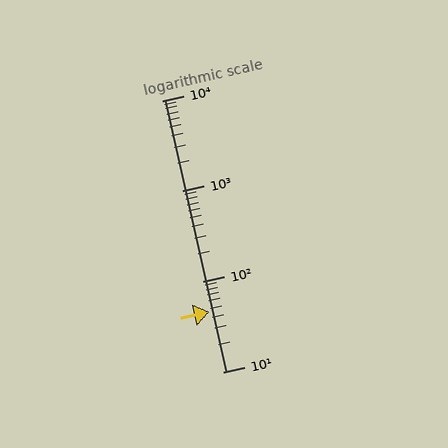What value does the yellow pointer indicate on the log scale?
The pointer indicates approximately 46.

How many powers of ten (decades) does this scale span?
The scale spans 3 decades, from 10 to 10000.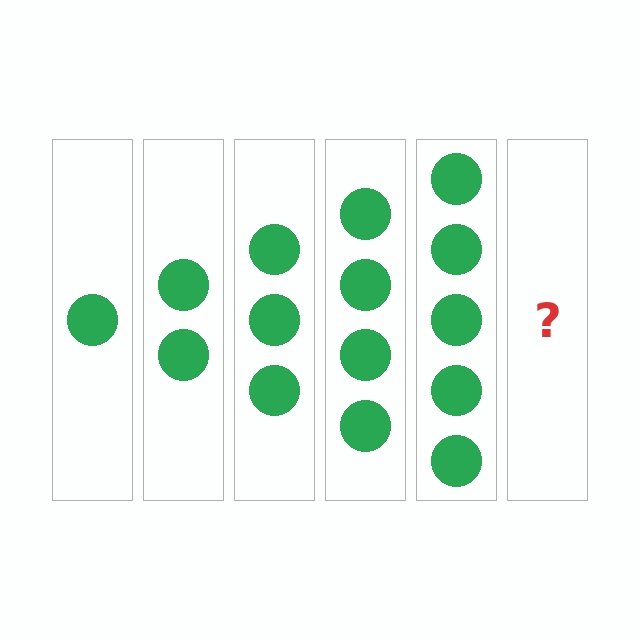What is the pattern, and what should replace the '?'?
The pattern is that each step adds one more circle. The '?' should be 6 circles.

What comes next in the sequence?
The next element should be 6 circles.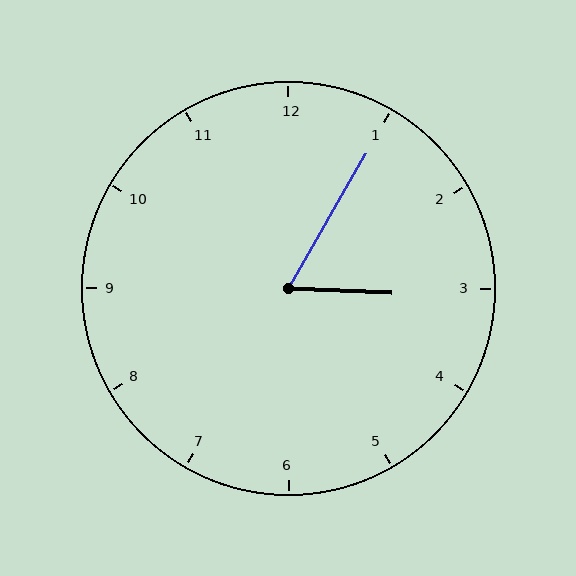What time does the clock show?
3:05.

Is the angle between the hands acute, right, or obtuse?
It is acute.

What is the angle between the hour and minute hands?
Approximately 62 degrees.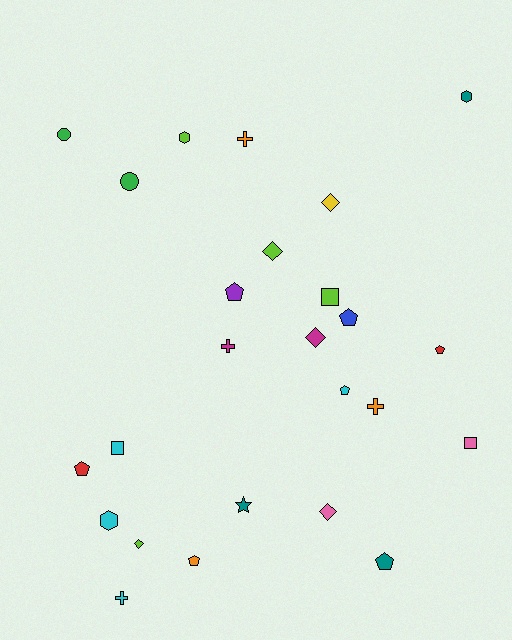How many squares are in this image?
There are 3 squares.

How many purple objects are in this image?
There is 1 purple object.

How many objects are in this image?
There are 25 objects.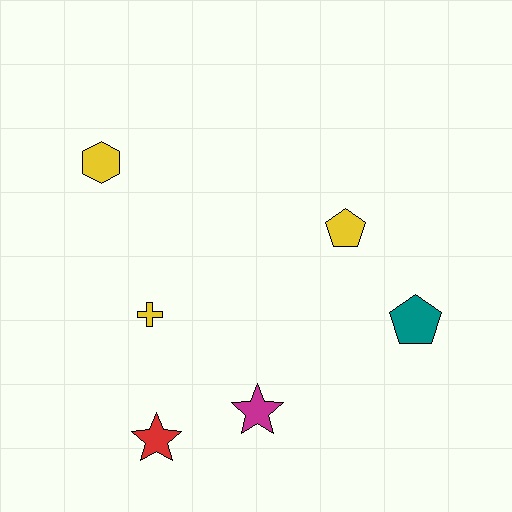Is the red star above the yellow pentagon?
No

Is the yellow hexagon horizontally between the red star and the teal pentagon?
No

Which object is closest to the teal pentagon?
The yellow pentagon is closest to the teal pentagon.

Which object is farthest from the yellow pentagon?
The red star is farthest from the yellow pentagon.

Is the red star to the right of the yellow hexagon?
Yes